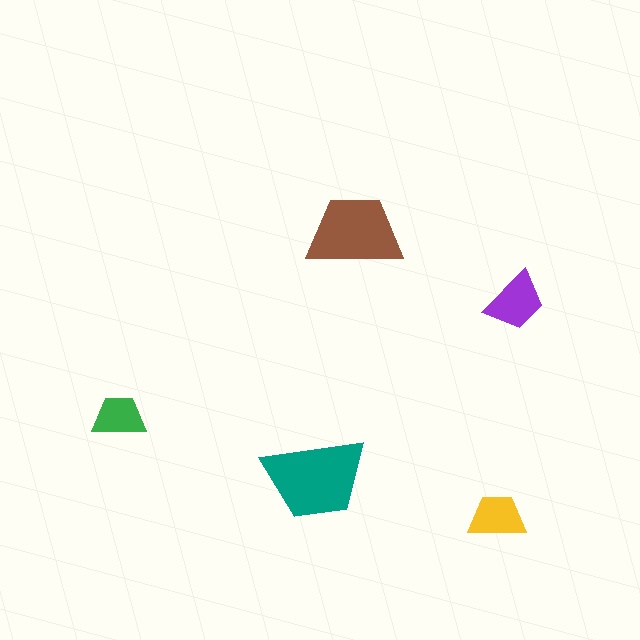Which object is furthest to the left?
The green trapezoid is leftmost.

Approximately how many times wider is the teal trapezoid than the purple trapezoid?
About 1.5 times wider.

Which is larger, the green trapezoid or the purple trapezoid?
The purple one.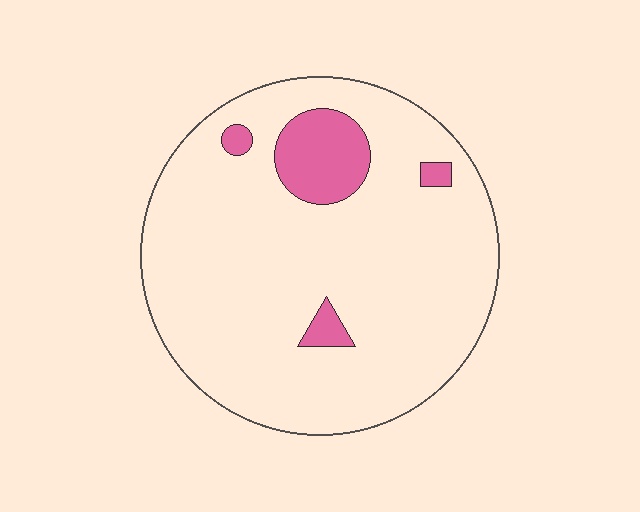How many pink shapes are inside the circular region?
4.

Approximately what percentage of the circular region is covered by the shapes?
Approximately 10%.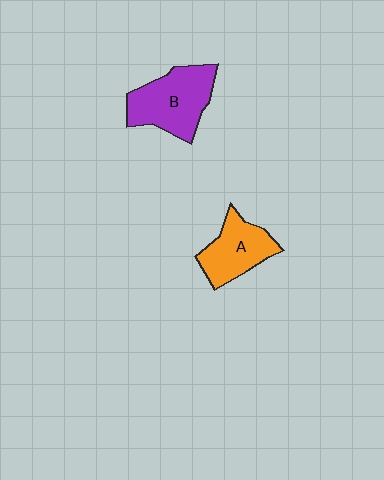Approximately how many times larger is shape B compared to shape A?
Approximately 1.3 times.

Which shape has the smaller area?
Shape A (orange).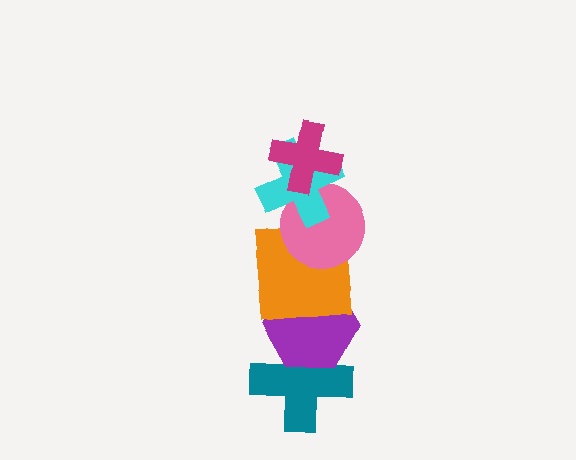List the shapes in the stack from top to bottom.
From top to bottom: the magenta cross, the cyan cross, the pink circle, the orange square, the purple hexagon, the teal cross.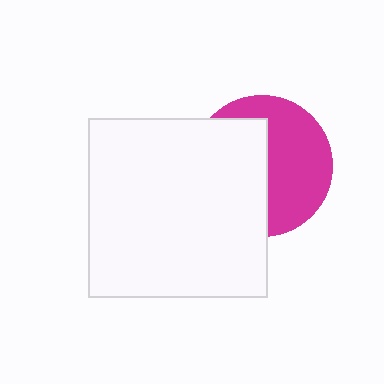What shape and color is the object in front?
The object in front is a white square.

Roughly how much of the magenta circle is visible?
About half of it is visible (roughly 51%).